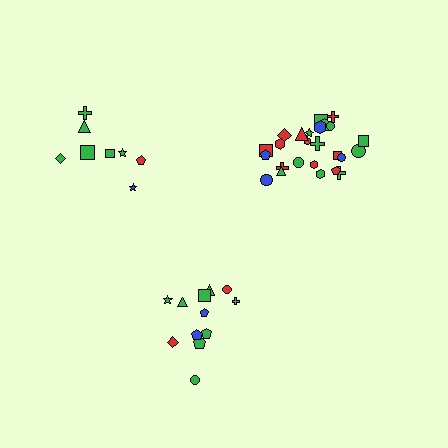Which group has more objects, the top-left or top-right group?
The top-right group.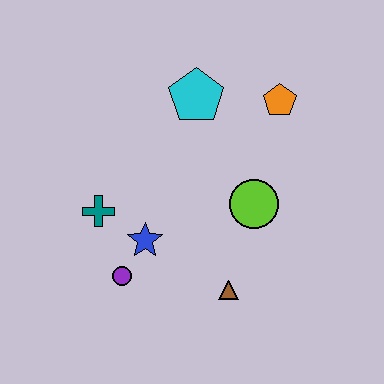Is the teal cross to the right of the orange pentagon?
No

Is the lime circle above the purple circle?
Yes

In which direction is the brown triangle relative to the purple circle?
The brown triangle is to the right of the purple circle.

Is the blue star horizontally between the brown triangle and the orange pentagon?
No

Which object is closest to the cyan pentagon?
The orange pentagon is closest to the cyan pentagon.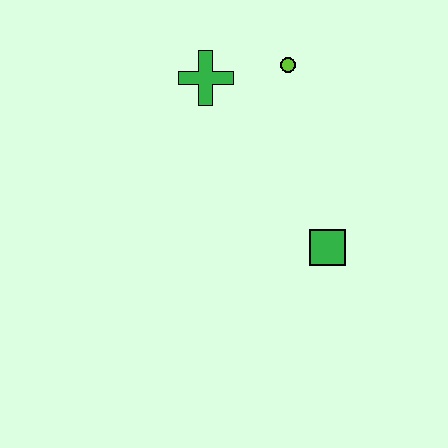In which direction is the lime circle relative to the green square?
The lime circle is above the green square.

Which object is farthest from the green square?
The green cross is farthest from the green square.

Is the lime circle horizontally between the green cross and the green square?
Yes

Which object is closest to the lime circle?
The green cross is closest to the lime circle.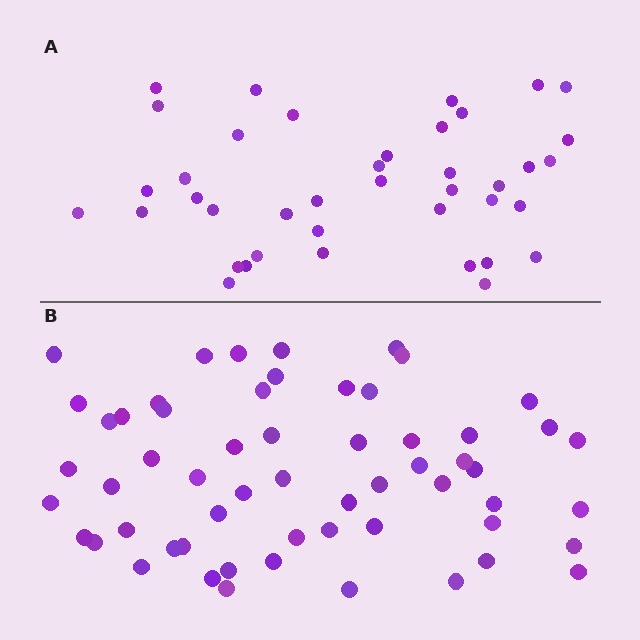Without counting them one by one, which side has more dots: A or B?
Region B (the bottom region) has more dots.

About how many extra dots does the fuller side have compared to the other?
Region B has approximately 20 more dots than region A.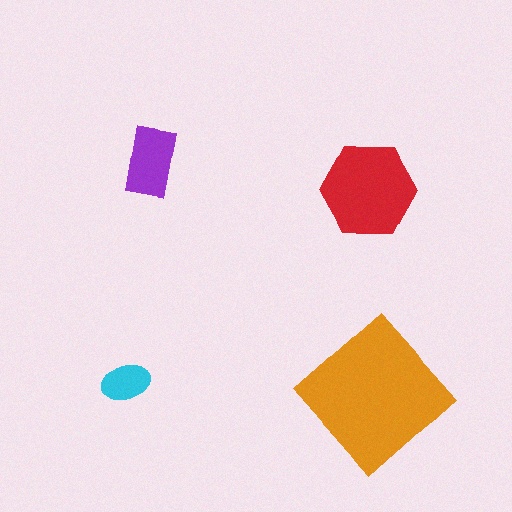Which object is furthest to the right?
The orange diamond is rightmost.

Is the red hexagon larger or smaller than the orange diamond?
Smaller.